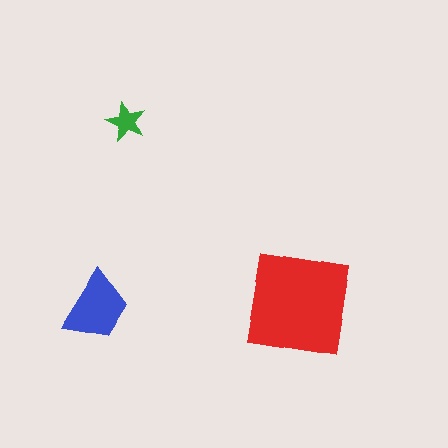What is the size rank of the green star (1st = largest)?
3rd.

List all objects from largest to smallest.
The red square, the blue trapezoid, the green star.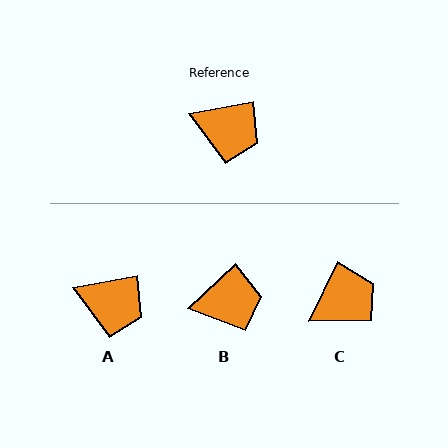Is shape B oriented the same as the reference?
No, it is off by about 33 degrees.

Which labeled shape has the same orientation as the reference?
A.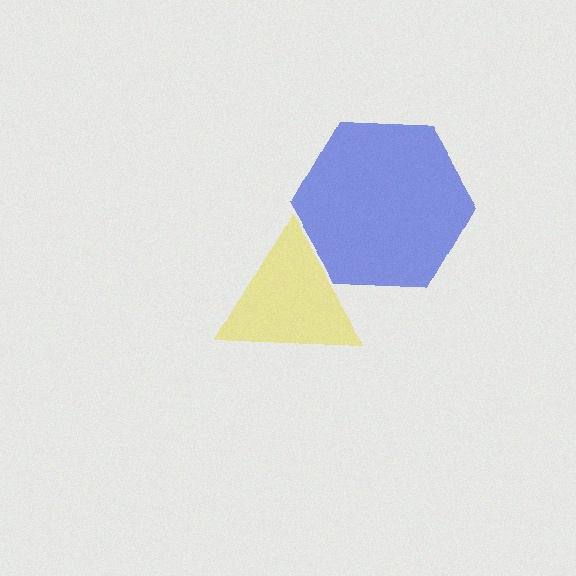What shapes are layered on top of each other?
The layered shapes are: a yellow triangle, a blue hexagon.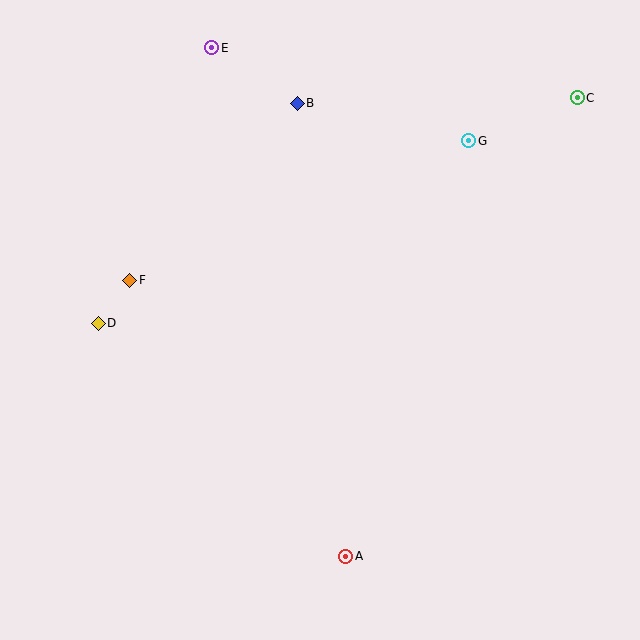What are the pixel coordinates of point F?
Point F is at (129, 280).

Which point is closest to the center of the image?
Point F at (129, 280) is closest to the center.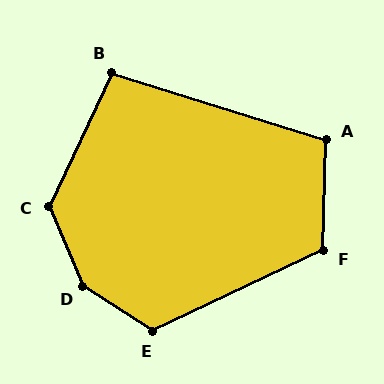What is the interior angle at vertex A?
Approximately 106 degrees (obtuse).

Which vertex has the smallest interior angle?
B, at approximately 98 degrees.